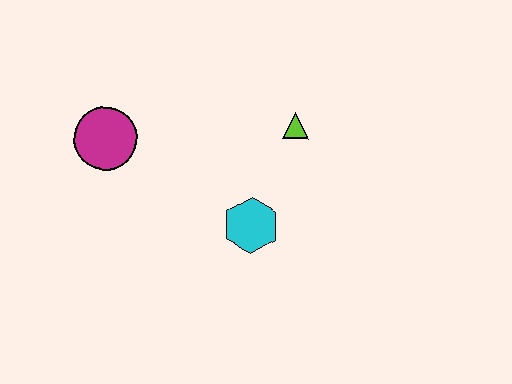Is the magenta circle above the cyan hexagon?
Yes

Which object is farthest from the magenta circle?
The lime triangle is farthest from the magenta circle.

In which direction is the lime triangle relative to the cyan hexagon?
The lime triangle is above the cyan hexagon.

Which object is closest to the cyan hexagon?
The lime triangle is closest to the cyan hexagon.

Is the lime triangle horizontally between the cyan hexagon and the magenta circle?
No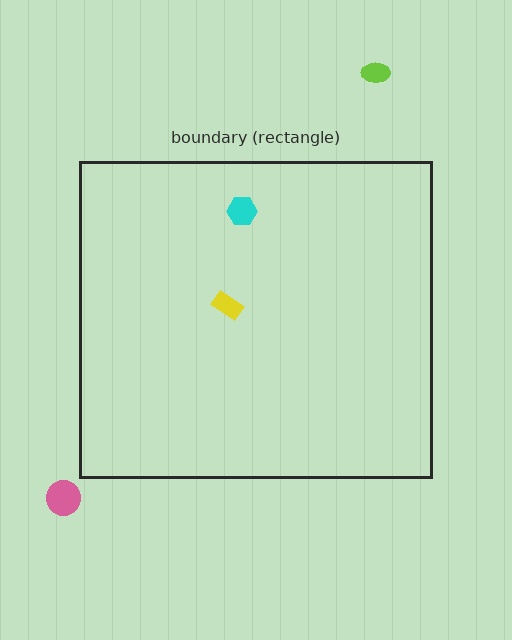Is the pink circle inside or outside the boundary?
Outside.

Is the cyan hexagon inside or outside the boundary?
Inside.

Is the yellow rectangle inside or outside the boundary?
Inside.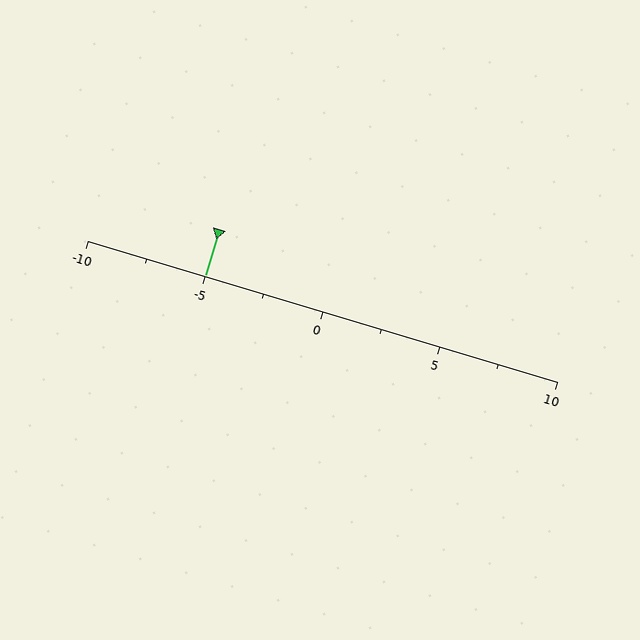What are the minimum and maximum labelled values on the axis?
The axis runs from -10 to 10.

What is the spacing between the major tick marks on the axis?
The major ticks are spaced 5 apart.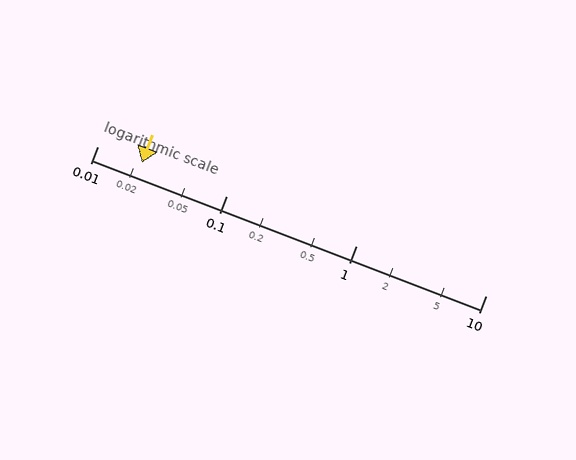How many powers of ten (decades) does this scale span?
The scale spans 3 decades, from 0.01 to 10.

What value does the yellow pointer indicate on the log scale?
The pointer indicates approximately 0.022.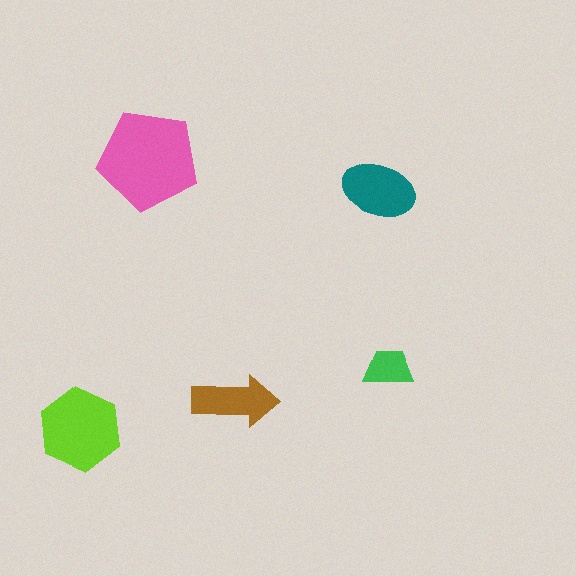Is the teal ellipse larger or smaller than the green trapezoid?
Larger.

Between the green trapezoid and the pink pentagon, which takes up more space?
The pink pentagon.